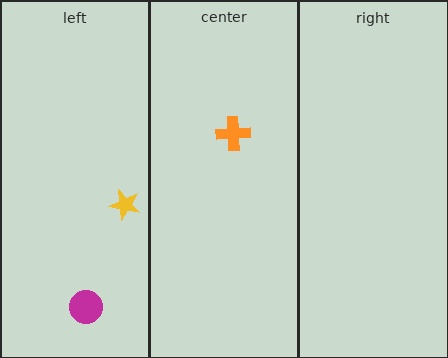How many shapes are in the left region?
2.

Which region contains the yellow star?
The left region.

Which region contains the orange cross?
The center region.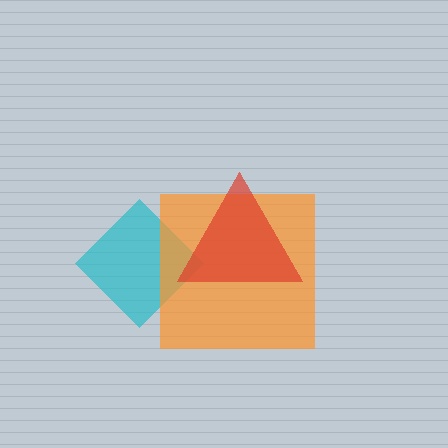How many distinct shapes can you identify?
There are 3 distinct shapes: a cyan diamond, an orange square, a red triangle.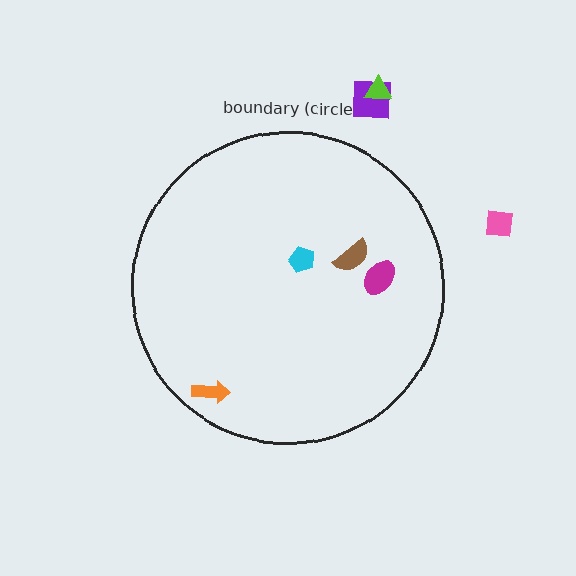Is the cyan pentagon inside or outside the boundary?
Inside.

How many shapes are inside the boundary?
4 inside, 3 outside.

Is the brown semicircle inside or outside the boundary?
Inside.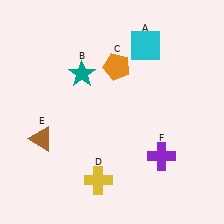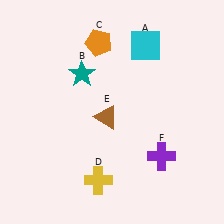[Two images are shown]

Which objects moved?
The objects that moved are: the orange pentagon (C), the brown triangle (E).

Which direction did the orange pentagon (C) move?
The orange pentagon (C) moved up.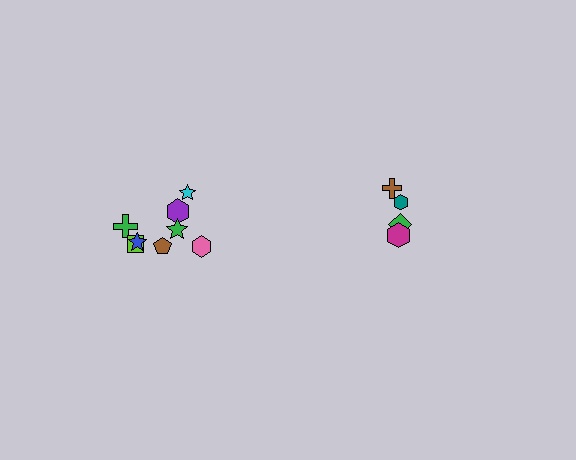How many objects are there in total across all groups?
There are 12 objects.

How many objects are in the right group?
There are 4 objects.